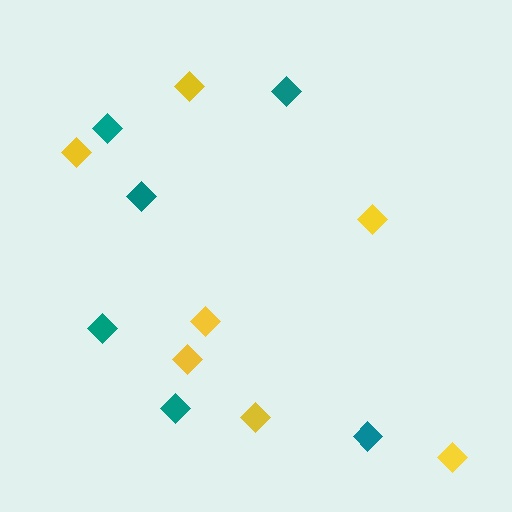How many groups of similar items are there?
There are 2 groups: one group of teal diamonds (6) and one group of yellow diamonds (7).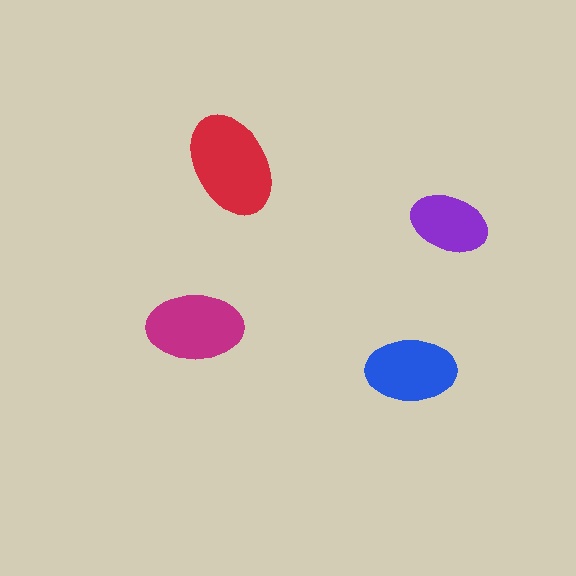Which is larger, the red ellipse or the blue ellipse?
The red one.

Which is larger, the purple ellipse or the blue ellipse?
The blue one.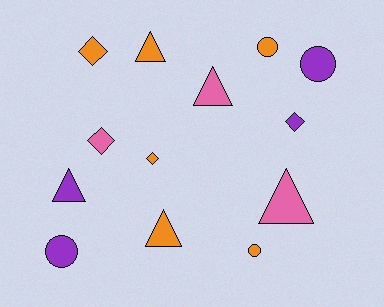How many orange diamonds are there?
There are 2 orange diamonds.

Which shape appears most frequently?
Triangle, with 5 objects.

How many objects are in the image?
There are 13 objects.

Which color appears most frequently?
Orange, with 6 objects.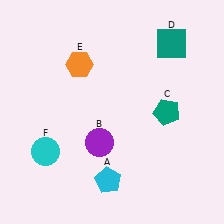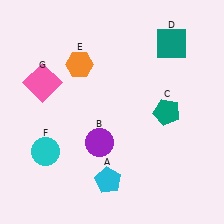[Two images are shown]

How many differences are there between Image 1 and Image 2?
There is 1 difference between the two images.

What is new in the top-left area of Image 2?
A pink square (G) was added in the top-left area of Image 2.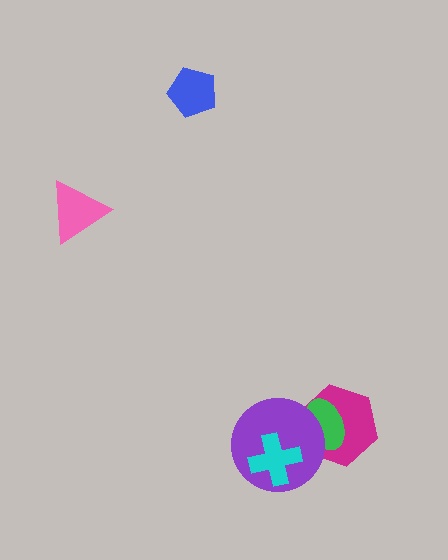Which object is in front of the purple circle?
The cyan cross is in front of the purple circle.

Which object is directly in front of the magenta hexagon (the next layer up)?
The green ellipse is directly in front of the magenta hexagon.